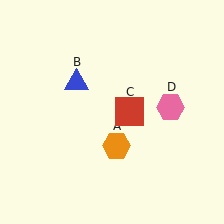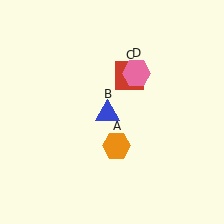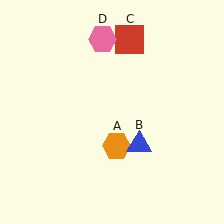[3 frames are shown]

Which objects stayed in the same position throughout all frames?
Orange hexagon (object A) remained stationary.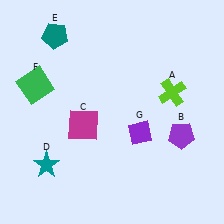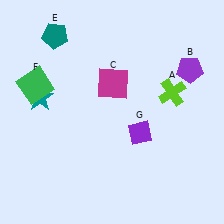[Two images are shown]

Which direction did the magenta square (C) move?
The magenta square (C) moved up.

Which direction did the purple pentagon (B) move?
The purple pentagon (B) moved up.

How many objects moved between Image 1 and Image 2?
3 objects moved between the two images.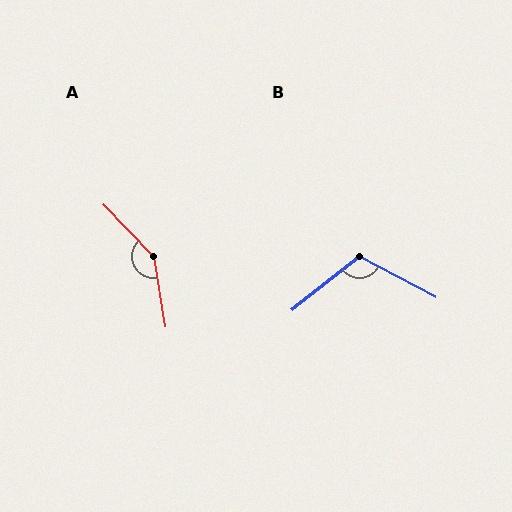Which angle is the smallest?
B, at approximately 113 degrees.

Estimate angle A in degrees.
Approximately 145 degrees.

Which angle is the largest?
A, at approximately 145 degrees.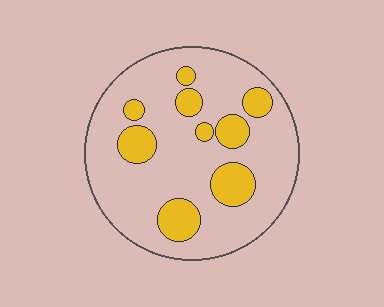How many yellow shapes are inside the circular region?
9.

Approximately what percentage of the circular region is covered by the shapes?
Approximately 20%.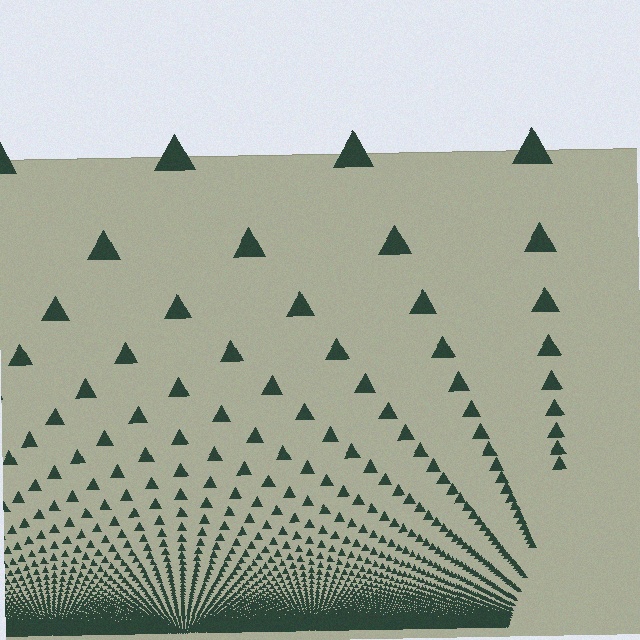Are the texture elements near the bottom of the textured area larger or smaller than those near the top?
Smaller. The gradient is inverted — elements near the bottom are smaller and denser.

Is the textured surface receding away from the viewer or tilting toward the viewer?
The surface appears to tilt toward the viewer. Texture elements get larger and sparser toward the top.